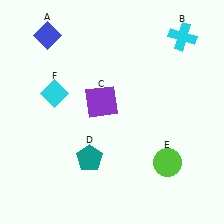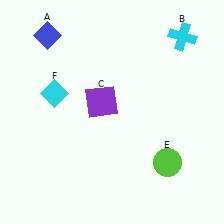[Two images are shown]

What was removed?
The teal pentagon (D) was removed in Image 2.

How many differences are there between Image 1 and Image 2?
There is 1 difference between the two images.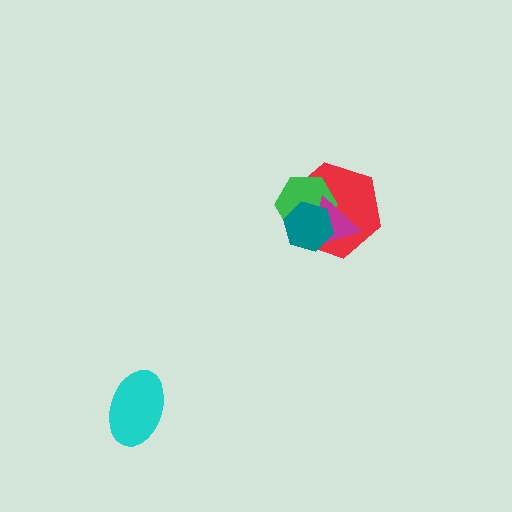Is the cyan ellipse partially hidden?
No, no other shape covers it.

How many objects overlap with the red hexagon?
3 objects overlap with the red hexagon.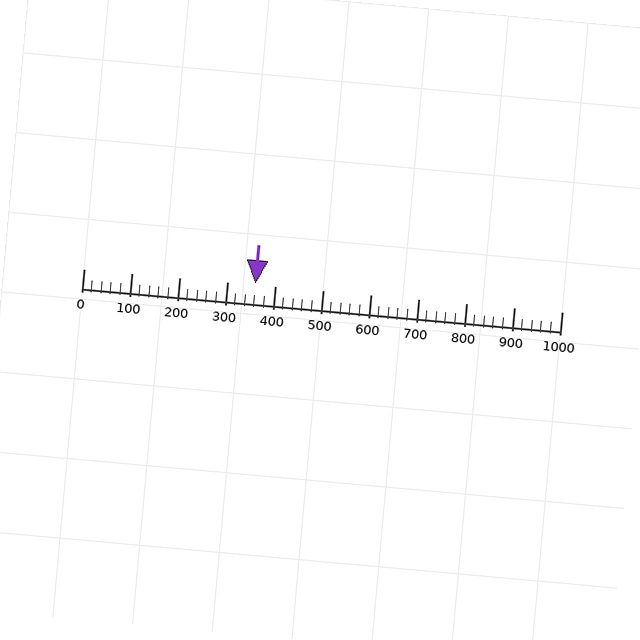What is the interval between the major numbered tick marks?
The major tick marks are spaced 100 units apart.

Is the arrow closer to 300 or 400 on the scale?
The arrow is closer to 400.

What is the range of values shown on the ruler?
The ruler shows values from 0 to 1000.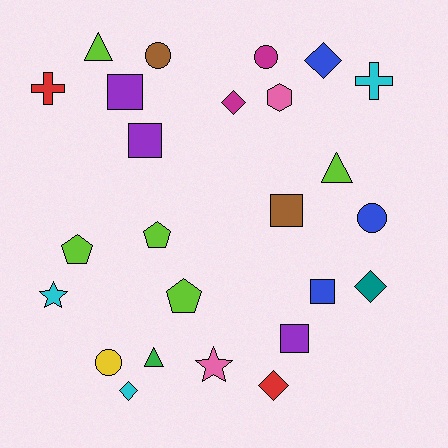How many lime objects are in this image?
There are 5 lime objects.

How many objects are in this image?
There are 25 objects.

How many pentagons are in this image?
There are 3 pentagons.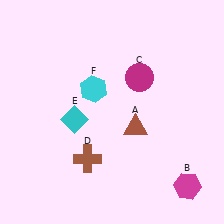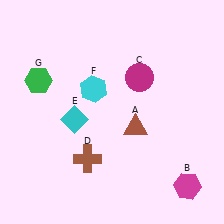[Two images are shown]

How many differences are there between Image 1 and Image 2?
There is 1 difference between the two images.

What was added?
A green hexagon (G) was added in Image 2.